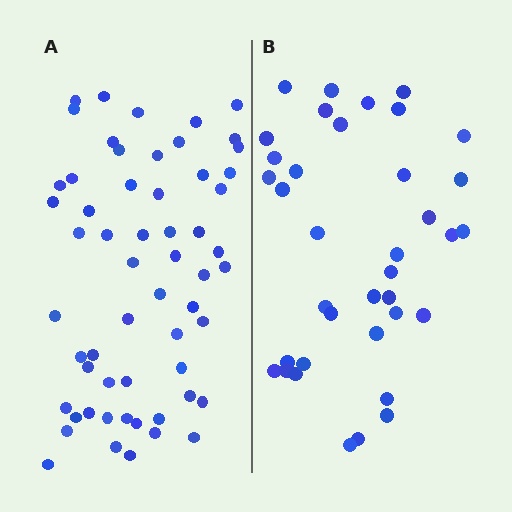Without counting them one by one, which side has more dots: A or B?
Region A (the left region) has more dots.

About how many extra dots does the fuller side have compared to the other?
Region A has approximately 20 more dots than region B.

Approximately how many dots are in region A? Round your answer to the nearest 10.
About 60 dots. (The exact count is 58, which rounds to 60.)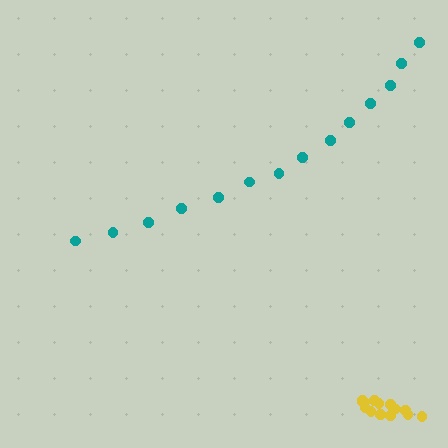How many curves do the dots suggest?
There are 2 distinct paths.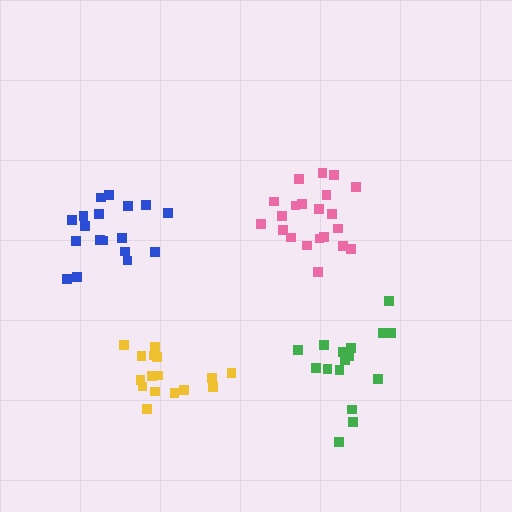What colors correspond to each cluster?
The clusters are colored: pink, green, yellow, blue.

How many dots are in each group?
Group 1: 21 dots, Group 2: 16 dots, Group 3: 16 dots, Group 4: 18 dots (71 total).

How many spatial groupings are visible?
There are 4 spatial groupings.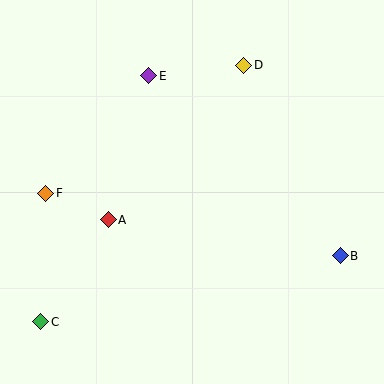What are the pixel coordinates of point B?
Point B is at (340, 256).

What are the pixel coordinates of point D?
Point D is at (244, 65).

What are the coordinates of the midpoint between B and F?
The midpoint between B and F is at (193, 225).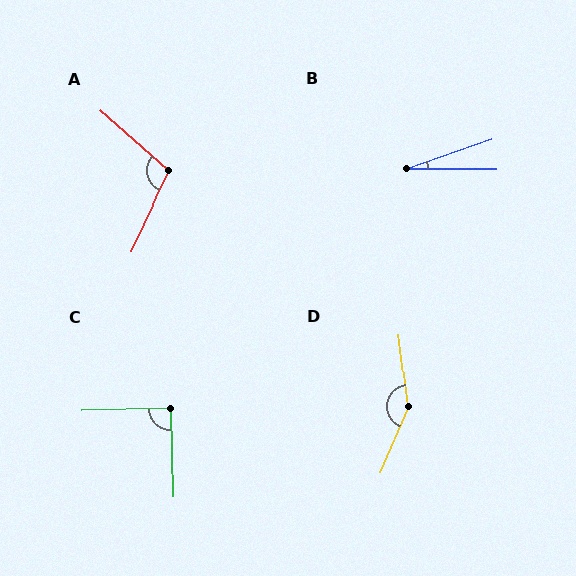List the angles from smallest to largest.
B (19°), C (90°), A (106°), D (151°).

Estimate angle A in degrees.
Approximately 106 degrees.